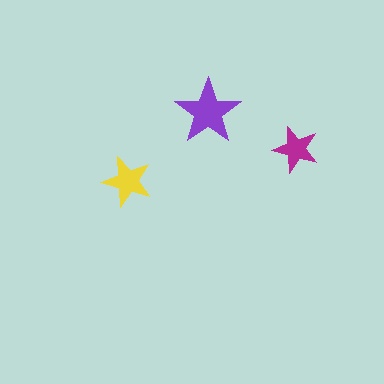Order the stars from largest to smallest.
the purple one, the yellow one, the magenta one.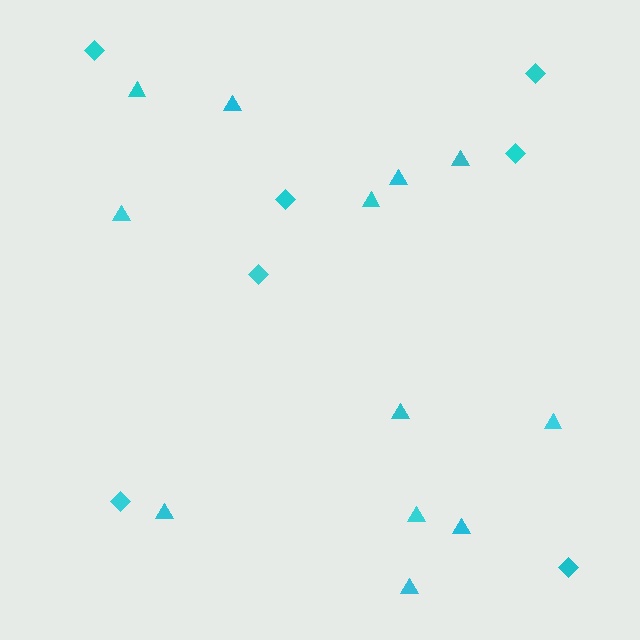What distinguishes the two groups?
There are 2 groups: one group of diamonds (7) and one group of triangles (12).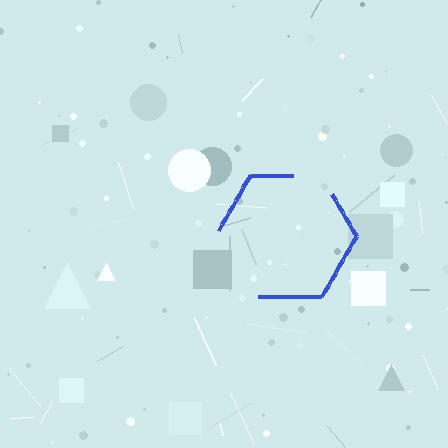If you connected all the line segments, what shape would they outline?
They would outline a hexagon.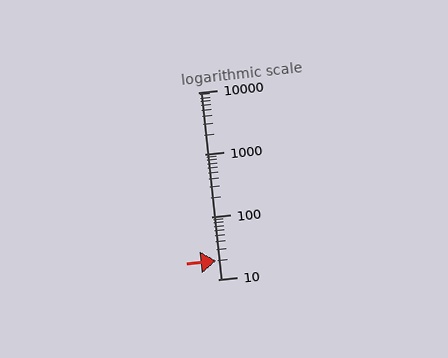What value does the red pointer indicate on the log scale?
The pointer indicates approximately 20.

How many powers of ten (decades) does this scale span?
The scale spans 3 decades, from 10 to 10000.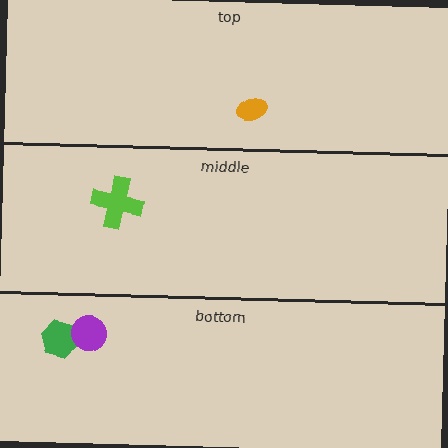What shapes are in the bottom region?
The green hexagon, the purple circle.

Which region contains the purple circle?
The bottom region.